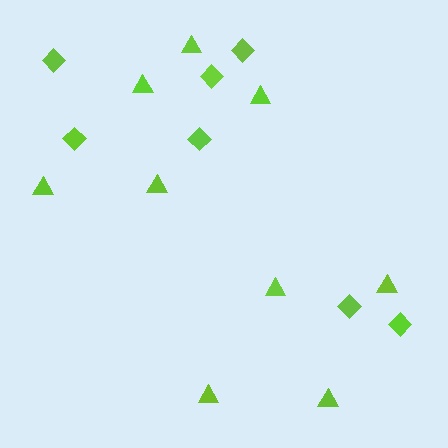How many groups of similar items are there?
There are 2 groups: one group of triangles (9) and one group of diamonds (7).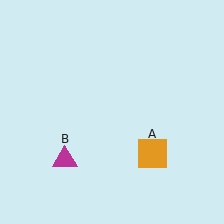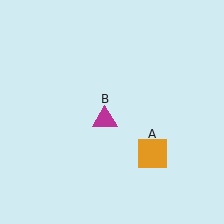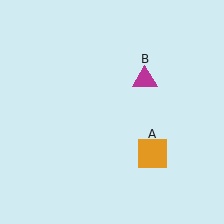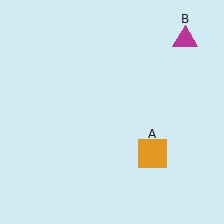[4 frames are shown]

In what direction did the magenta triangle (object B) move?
The magenta triangle (object B) moved up and to the right.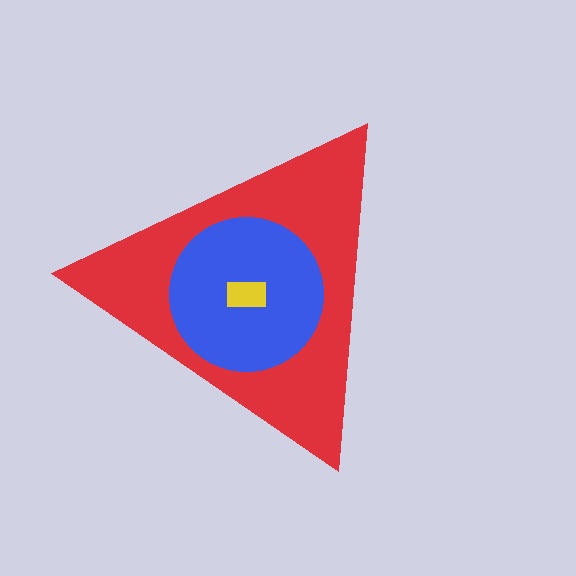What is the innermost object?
The yellow rectangle.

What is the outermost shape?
The red triangle.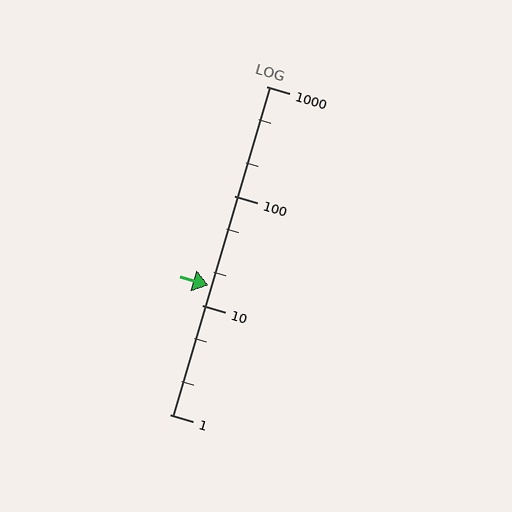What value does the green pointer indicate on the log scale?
The pointer indicates approximately 15.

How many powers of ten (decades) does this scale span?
The scale spans 3 decades, from 1 to 1000.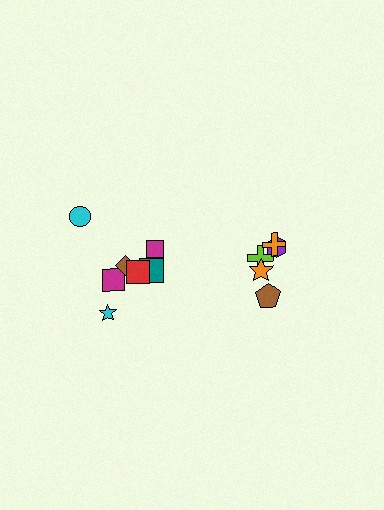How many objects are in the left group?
There are 8 objects.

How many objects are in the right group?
There are 5 objects.